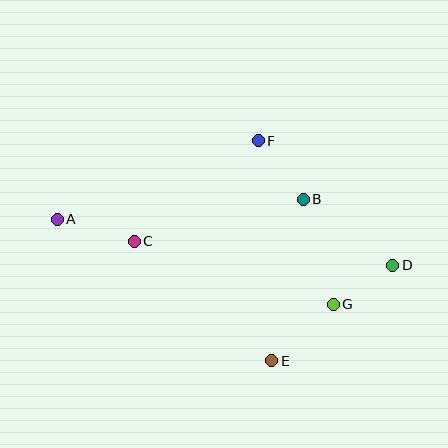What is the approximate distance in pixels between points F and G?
The distance between F and G is approximately 180 pixels.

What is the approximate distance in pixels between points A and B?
The distance between A and B is approximately 247 pixels.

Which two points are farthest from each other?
Points A and D are farthest from each other.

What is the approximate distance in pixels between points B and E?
The distance between B and E is approximately 165 pixels.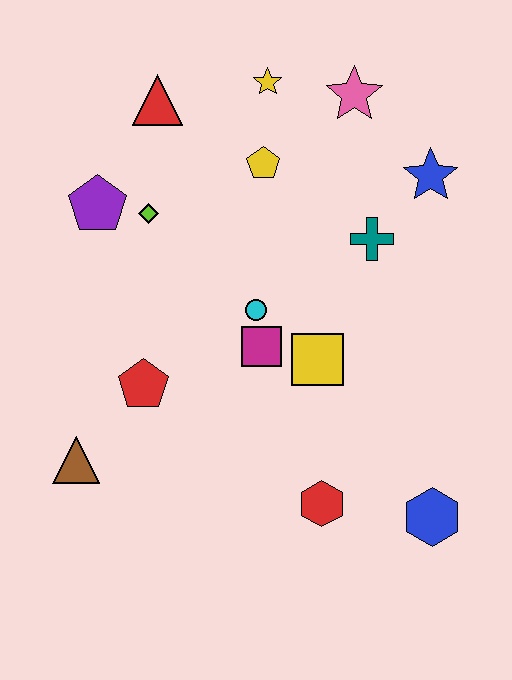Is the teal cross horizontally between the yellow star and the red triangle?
No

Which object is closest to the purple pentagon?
The lime diamond is closest to the purple pentagon.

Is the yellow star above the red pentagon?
Yes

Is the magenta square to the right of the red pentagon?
Yes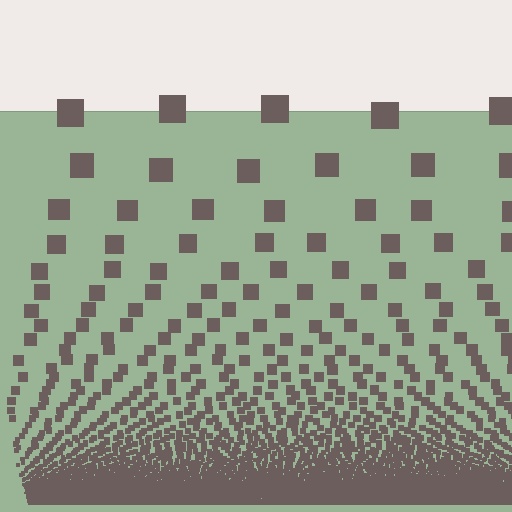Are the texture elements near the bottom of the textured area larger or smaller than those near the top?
Smaller. The gradient is inverted — elements near the bottom are smaller and denser.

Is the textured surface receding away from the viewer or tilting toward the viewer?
The surface appears to tilt toward the viewer. Texture elements get larger and sparser toward the top.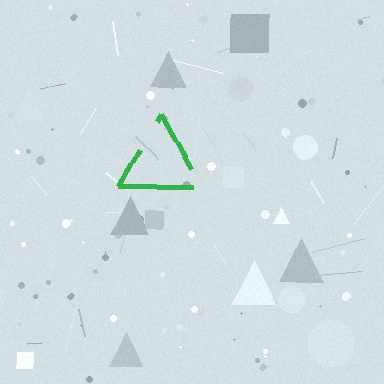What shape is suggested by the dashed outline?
The dashed outline suggests a triangle.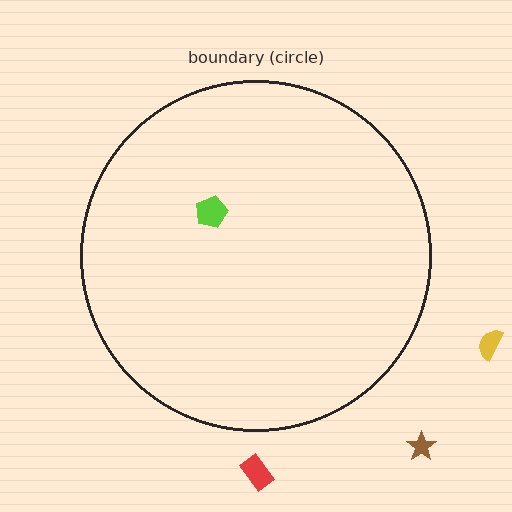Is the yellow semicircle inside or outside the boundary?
Outside.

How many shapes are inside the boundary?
1 inside, 3 outside.